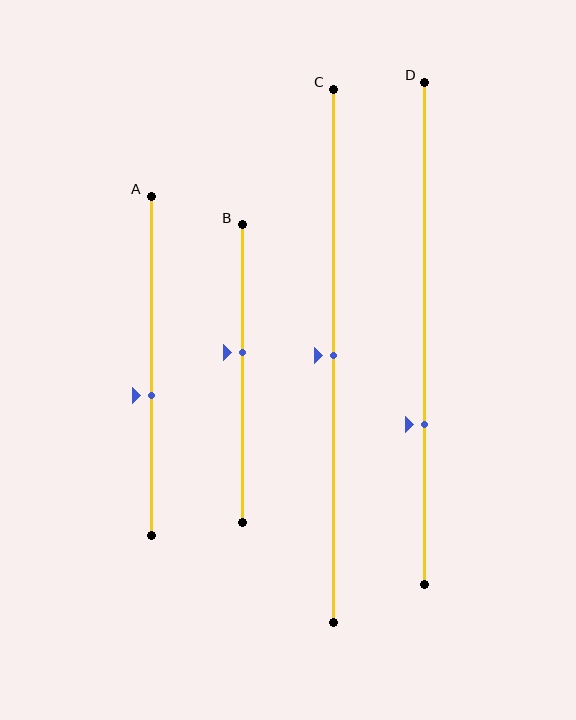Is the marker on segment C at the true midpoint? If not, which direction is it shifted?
Yes, the marker on segment C is at the true midpoint.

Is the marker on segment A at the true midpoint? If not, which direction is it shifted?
No, the marker on segment A is shifted downward by about 9% of the segment length.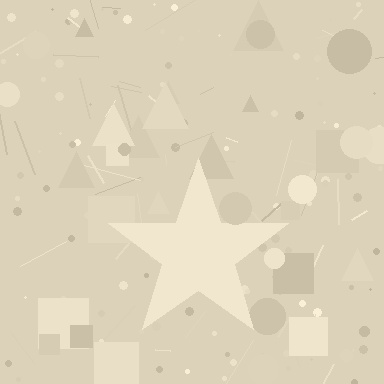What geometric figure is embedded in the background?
A star is embedded in the background.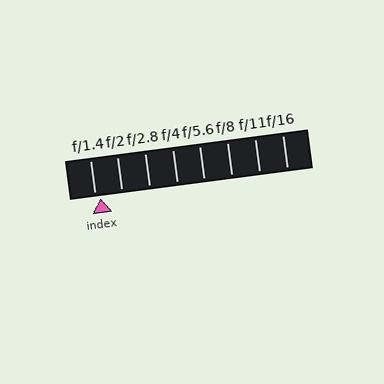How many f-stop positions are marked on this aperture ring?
There are 8 f-stop positions marked.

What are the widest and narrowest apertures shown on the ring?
The widest aperture shown is f/1.4 and the narrowest is f/16.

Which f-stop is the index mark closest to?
The index mark is closest to f/1.4.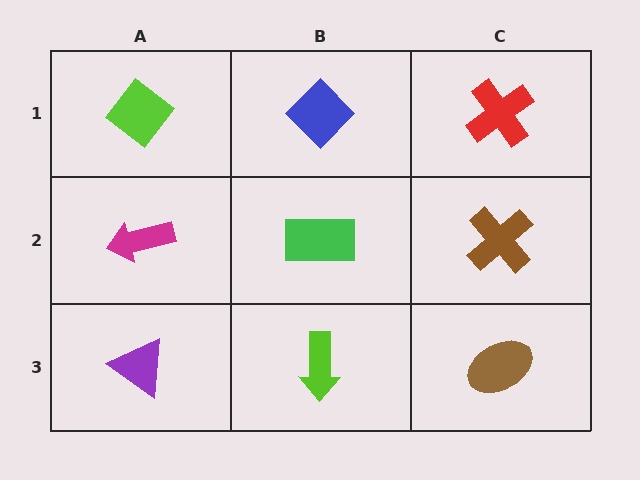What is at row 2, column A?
A magenta arrow.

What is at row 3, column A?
A purple triangle.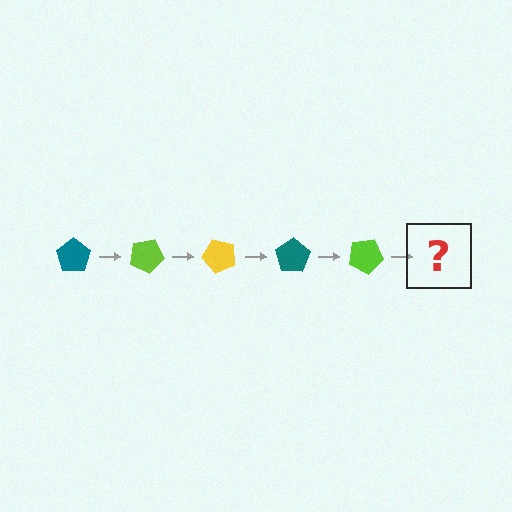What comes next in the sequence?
The next element should be a yellow pentagon, rotated 125 degrees from the start.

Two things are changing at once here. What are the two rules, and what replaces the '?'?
The two rules are that it rotates 25 degrees each step and the color cycles through teal, lime, and yellow. The '?' should be a yellow pentagon, rotated 125 degrees from the start.